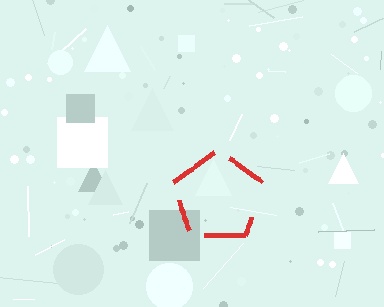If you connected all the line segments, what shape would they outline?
They would outline a pentagon.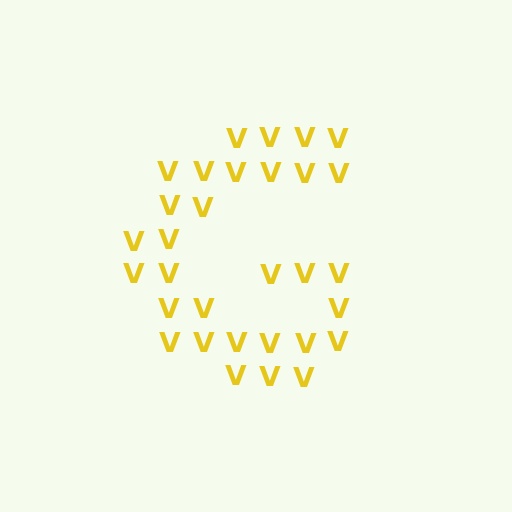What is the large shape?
The large shape is the letter G.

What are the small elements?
The small elements are letter V's.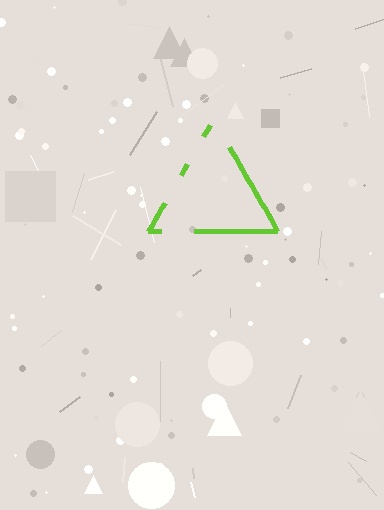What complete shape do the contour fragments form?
The contour fragments form a triangle.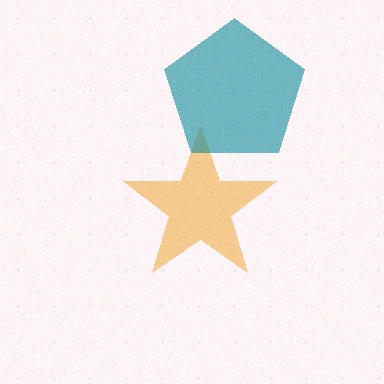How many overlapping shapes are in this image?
There are 2 overlapping shapes in the image.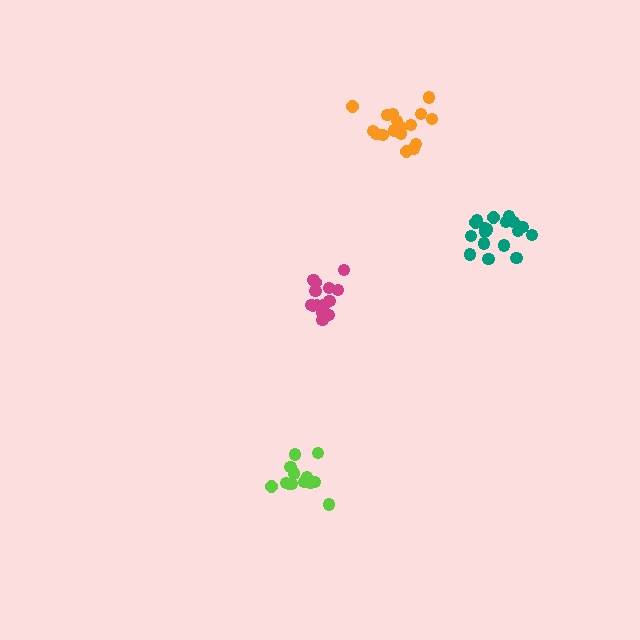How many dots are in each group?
Group 1: 14 dots, Group 2: 14 dots, Group 3: 17 dots, Group 4: 18 dots (63 total).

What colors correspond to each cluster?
The clusters are colored: lime, magenta, orange, teal.